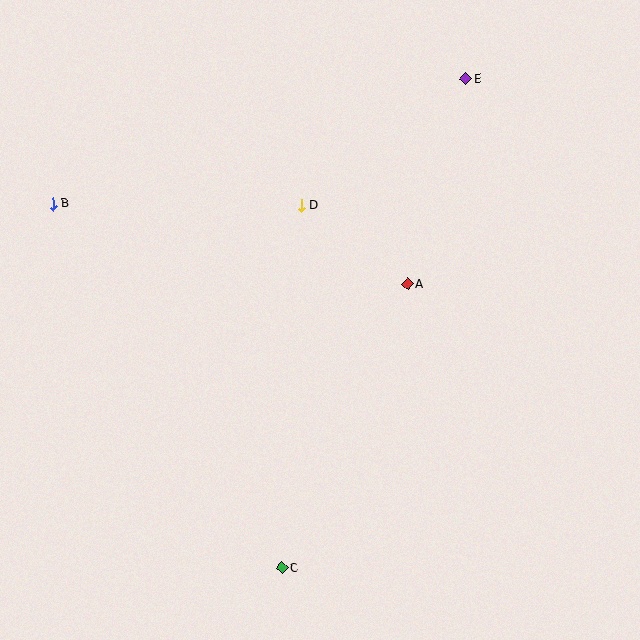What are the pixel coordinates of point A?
Point A is at (408, 284).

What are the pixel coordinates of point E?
Point E is at (465, 79).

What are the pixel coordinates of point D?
Point D is at (301, 205).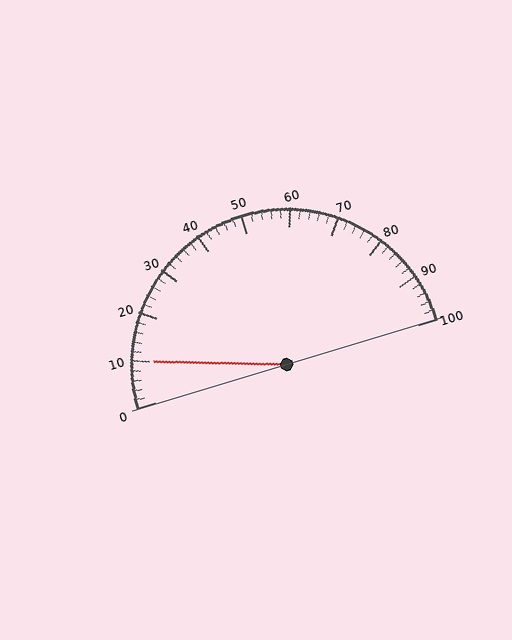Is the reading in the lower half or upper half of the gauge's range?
The reading is in the lower half of the range (0 to 100).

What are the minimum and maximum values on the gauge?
The gauge ranges from 0 to 100.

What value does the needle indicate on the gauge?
The needle indicates approximately 10.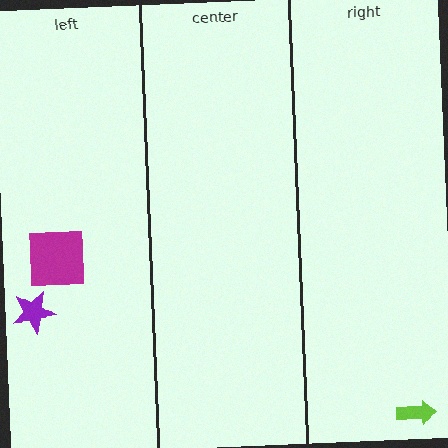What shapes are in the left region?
The purple star, the magenta square.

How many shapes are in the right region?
1.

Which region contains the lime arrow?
The right region.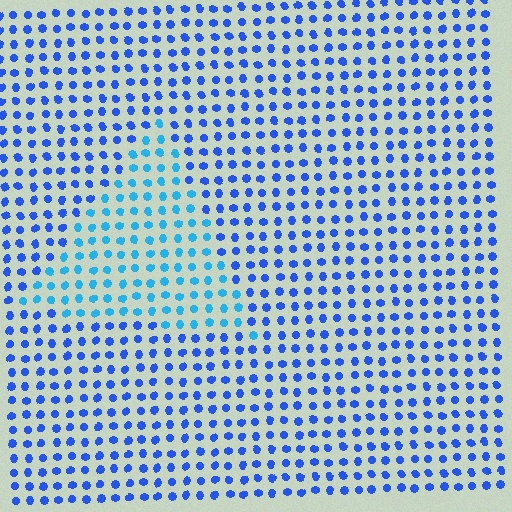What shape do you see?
I see a triangle.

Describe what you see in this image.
The image is filled with small blue elements in a uniform arrangement. A triangle-shaped region is visible where the elements are tinted to a slightly different hue, forming a subtle color boundary.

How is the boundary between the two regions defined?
The boundary is defined purely by a slight shift in hue (about 29 degrees). Spacing, size, and orientation are identical on both sides.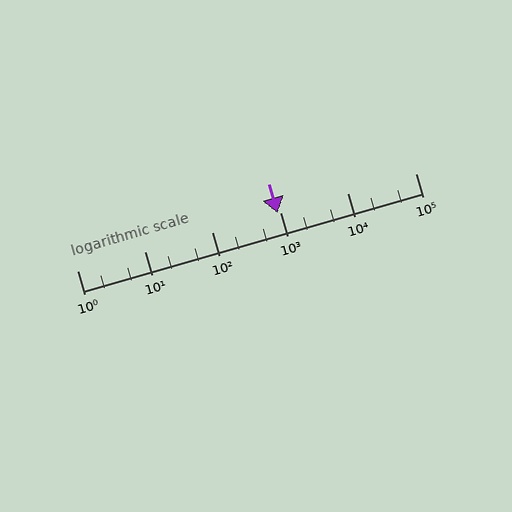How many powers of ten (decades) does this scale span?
The scale spans 5 decades, from 1 to 100000.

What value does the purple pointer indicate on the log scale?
The pointer indicates approximately 930.